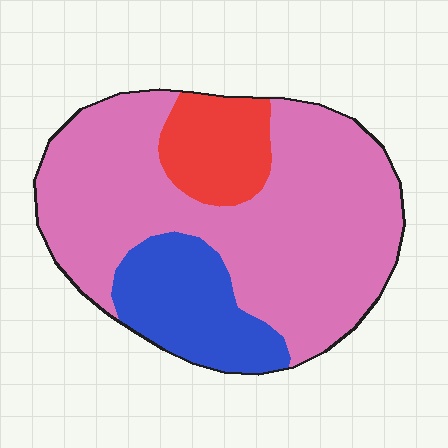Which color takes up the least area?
Red, at roughly 15%.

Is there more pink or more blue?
Pink.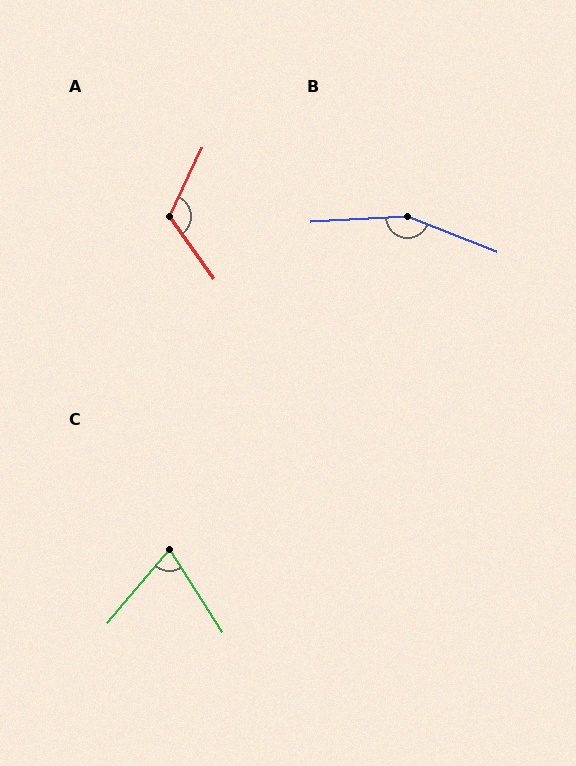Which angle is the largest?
B, at approximately 156 degrees.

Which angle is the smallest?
C, at approximately 73 degrees.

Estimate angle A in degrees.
Approximately 120 degrees.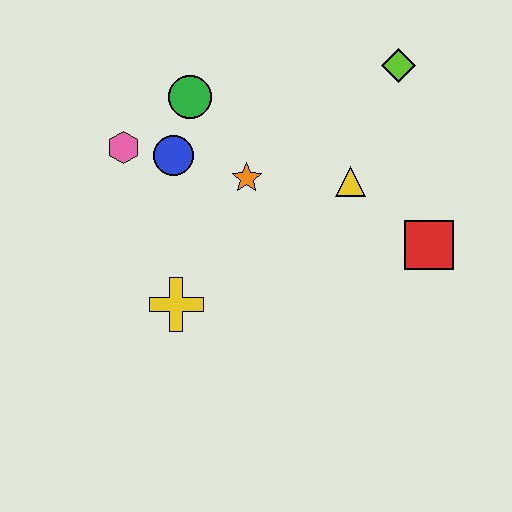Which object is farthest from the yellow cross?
The lime diamond is farthest from the yellow cross.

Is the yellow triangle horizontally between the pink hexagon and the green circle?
No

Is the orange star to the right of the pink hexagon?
Yes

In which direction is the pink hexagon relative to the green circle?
The pink hexagon is to the left of the green circle.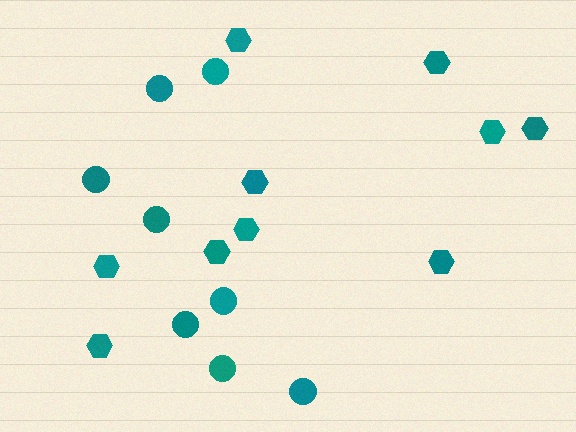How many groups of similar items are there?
There are 2 groups: one group of hexagons (10) and one group of circles (8).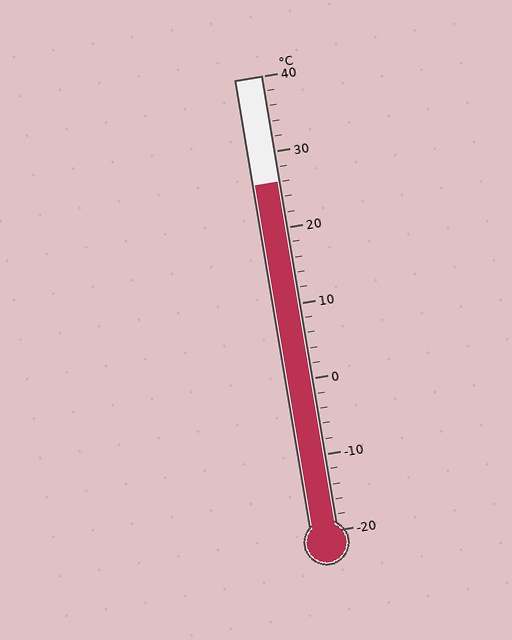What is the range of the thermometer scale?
The thermometer scale ranges from -20°C to 40°C.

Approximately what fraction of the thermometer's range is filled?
The thermometer is filled to approximately 75% of its range.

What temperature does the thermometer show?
The thermometer shows approximately 26°C.